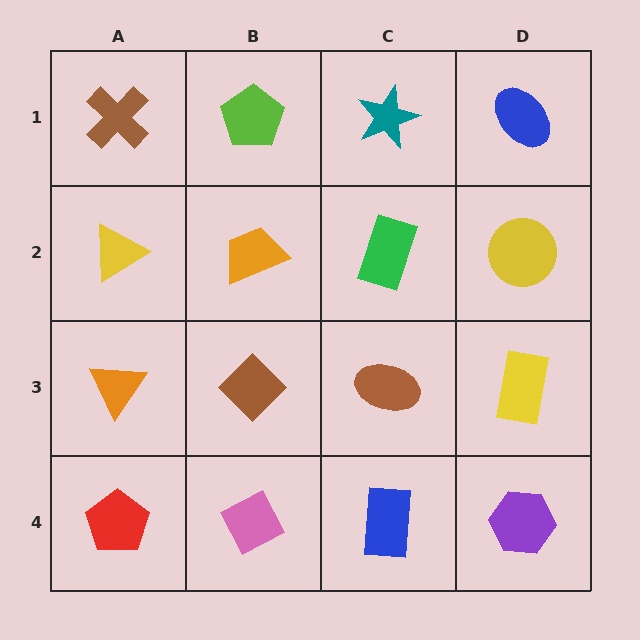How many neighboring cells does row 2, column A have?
3.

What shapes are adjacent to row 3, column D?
A yellow circle (row 2, column D), a purple hexagon (row 4, column D), a brown ellipse (row 3, column C).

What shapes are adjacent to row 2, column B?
A lime pentagon (row 1, column B), a brown diamond (row 3, column B), a yellow triangle (row 2, column A), a green rectangle (row 2, column C).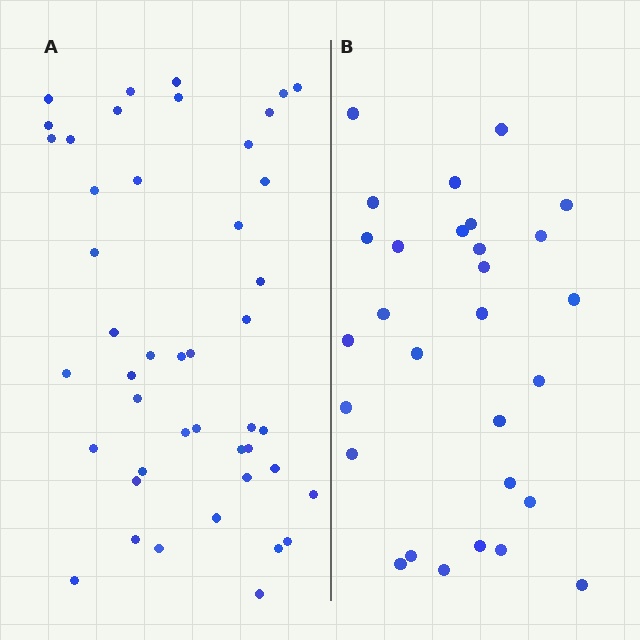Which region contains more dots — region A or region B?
Region A (the left region) has more dots.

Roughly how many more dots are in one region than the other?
Region A has approximately 15 more dots than region B.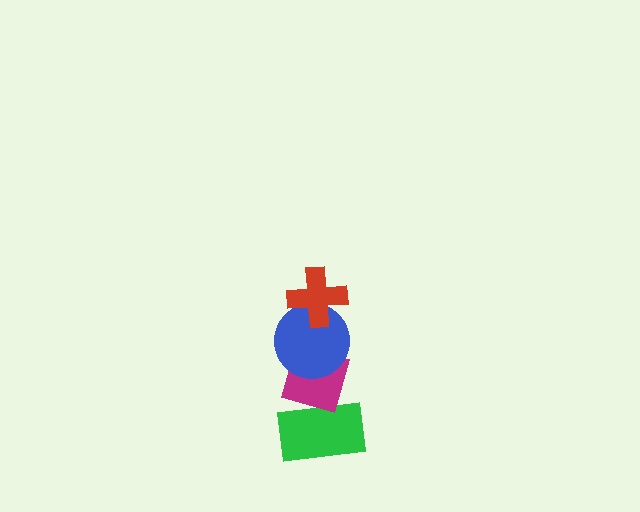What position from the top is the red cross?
The red cross is 1st from the top.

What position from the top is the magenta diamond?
The magenta diamond is 3rd from the top.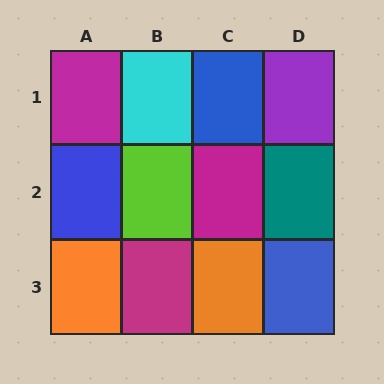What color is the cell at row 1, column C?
Blue.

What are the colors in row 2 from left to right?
Blue, lime, magenta, teal.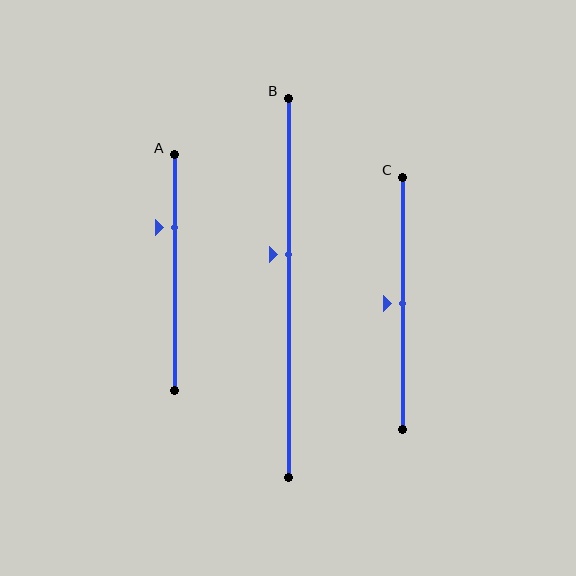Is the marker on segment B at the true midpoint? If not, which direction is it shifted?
No, the marker on segment B is shifted upward by about 9% of the segment length.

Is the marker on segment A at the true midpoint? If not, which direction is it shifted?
No, the marker on segment A is shifted upward by about 19% of the segment length.